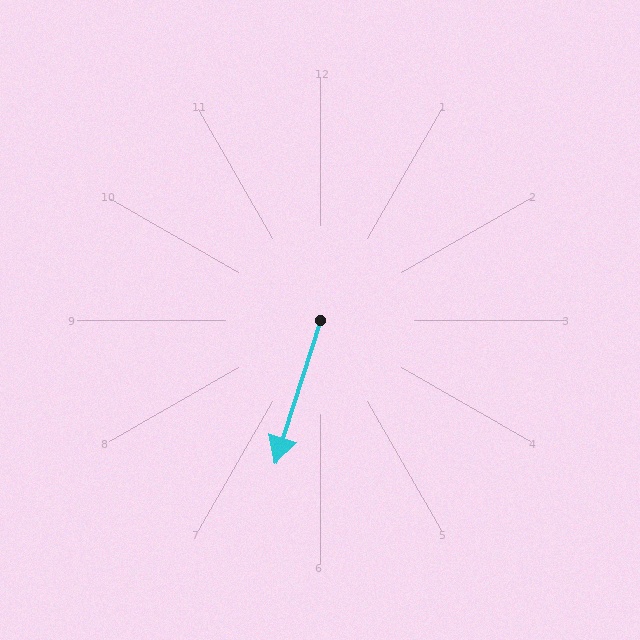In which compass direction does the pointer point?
South.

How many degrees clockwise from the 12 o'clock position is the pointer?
Approximately 198 degrees.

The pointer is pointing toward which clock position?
Roughly 7 o'clock.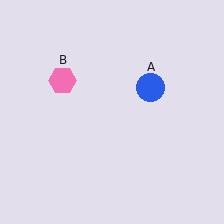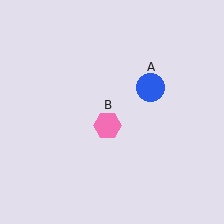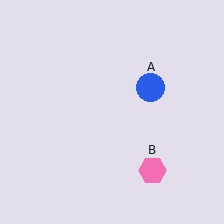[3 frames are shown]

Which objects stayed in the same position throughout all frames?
Blue circle (object A) remained stationary.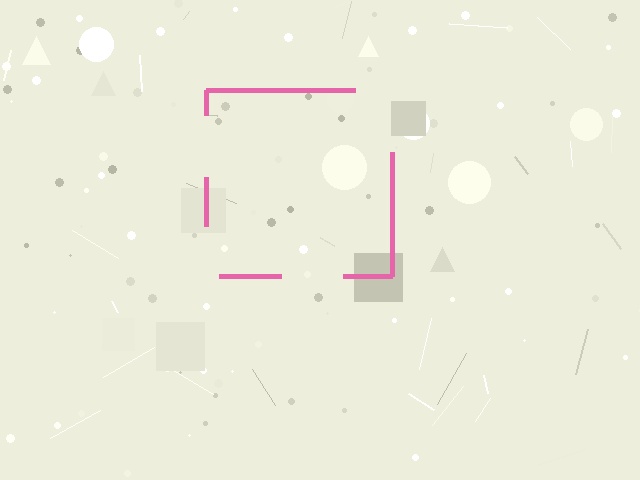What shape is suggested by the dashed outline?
The dashed outline suggests a square.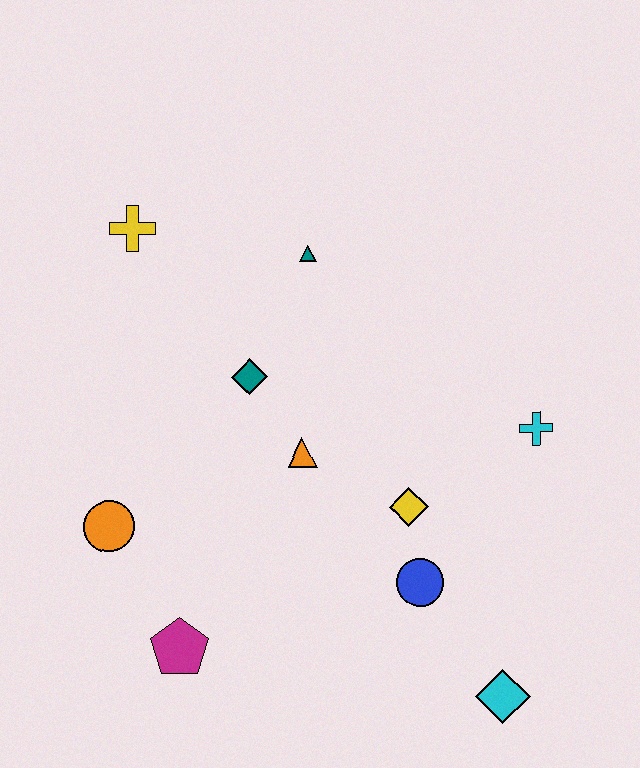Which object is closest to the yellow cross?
The teal triangle is closest to the yellow cross.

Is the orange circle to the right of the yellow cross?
No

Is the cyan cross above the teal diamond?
No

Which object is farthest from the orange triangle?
The cyan diamond is farthest from the orange triangle.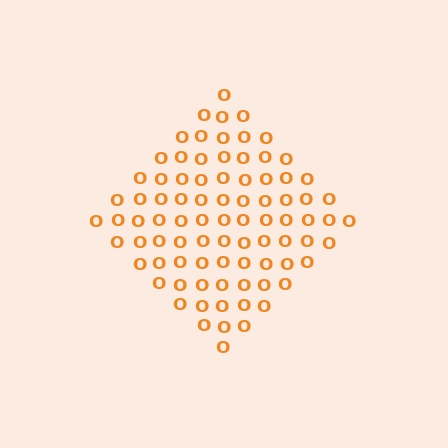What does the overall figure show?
The overall figure shows a diamond.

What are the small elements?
The small elements are letter O's.